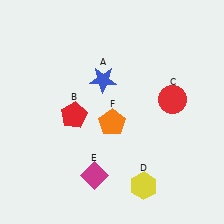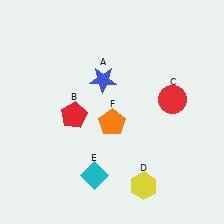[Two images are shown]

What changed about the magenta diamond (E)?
In Image 1, E is magenta. In Image 2, it changed to cyan.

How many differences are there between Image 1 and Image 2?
There is 1 difference between the two images.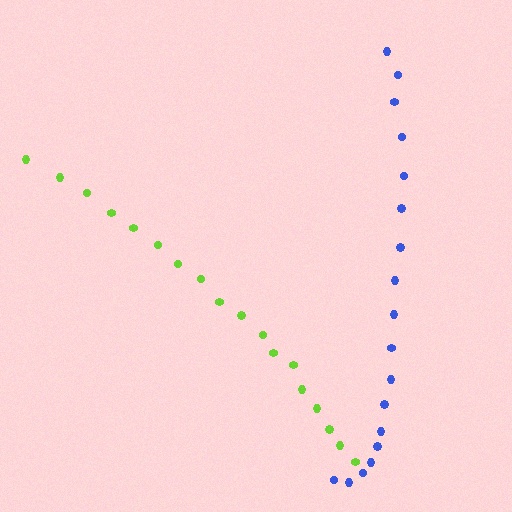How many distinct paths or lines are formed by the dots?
There are 2 distinct paths.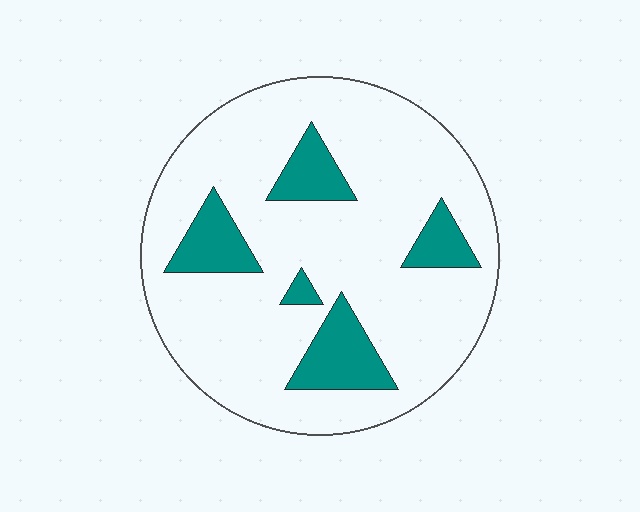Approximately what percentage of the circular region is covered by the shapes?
Approximately 15%.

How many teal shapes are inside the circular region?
5.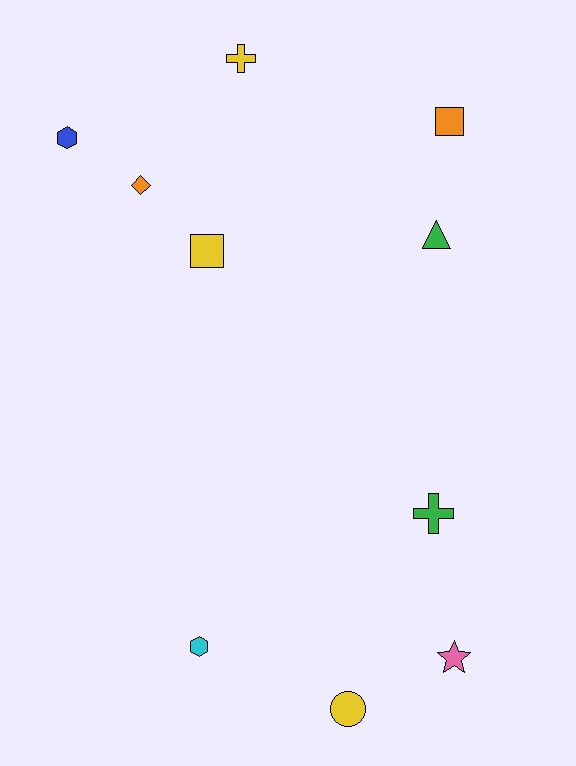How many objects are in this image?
There are 10 objects.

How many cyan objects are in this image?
There is 1 cyan object.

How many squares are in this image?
There are 2 squares.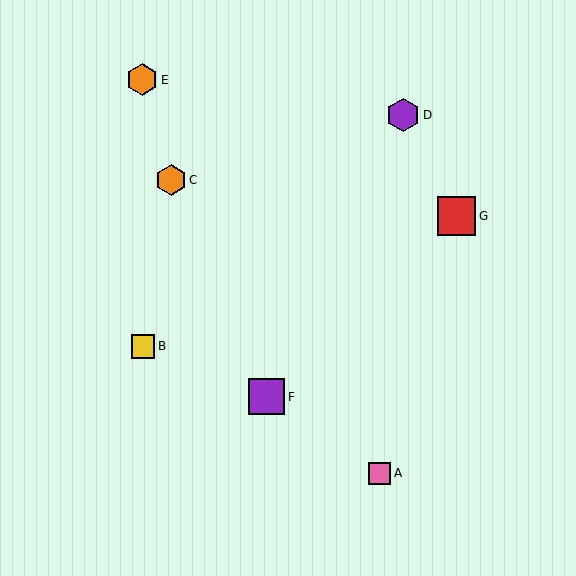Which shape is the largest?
The red square (labeled G) is the largest.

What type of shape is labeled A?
Shape A is a pink square.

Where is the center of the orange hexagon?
The center of the orange hexagon is at (142, 80).